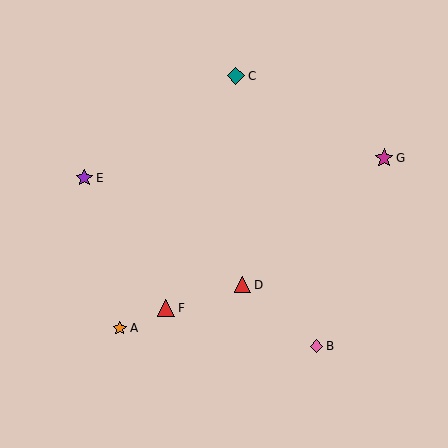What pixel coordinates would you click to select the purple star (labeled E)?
Click at (84, 178) to select the purple star E.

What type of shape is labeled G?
Shape G is a magenta star.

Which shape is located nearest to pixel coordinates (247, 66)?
The teal diamond (labeled C) at (236, 76) is nearest to that location.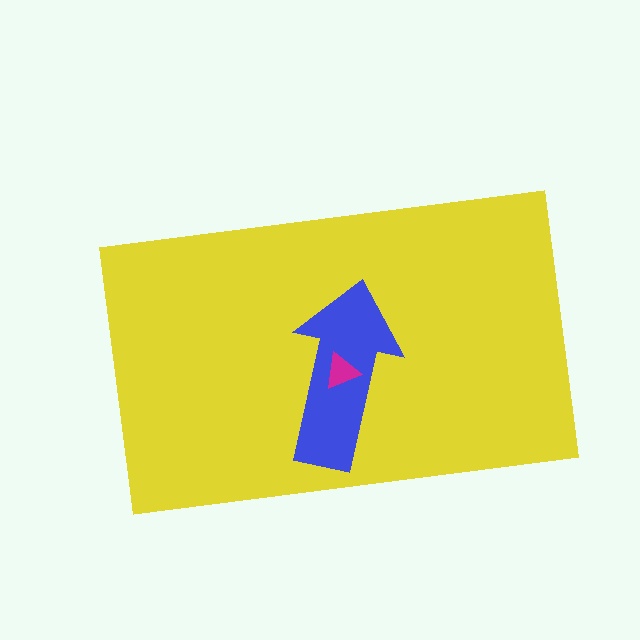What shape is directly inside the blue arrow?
The magenta triangle.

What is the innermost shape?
The magenta triangle.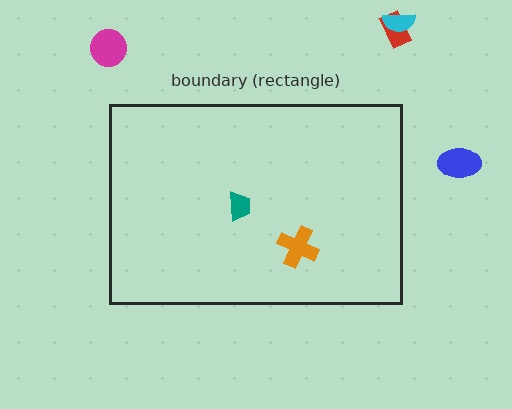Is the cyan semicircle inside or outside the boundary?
Outside.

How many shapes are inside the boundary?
2 inside, 4 outside.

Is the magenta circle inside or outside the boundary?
Outside.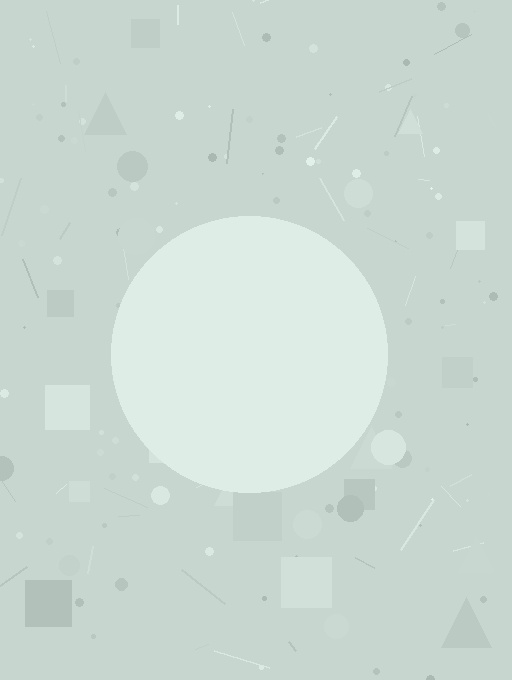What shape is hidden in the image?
A circle is hidden in the image.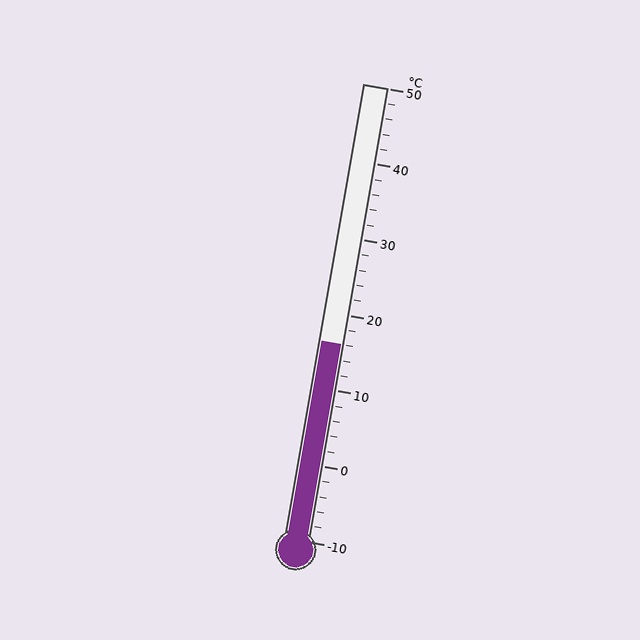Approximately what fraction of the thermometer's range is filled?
The thermometer is filled to approximately 45% of its range.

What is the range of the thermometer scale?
The thermometer scale ranges from -10°C to 50°C.